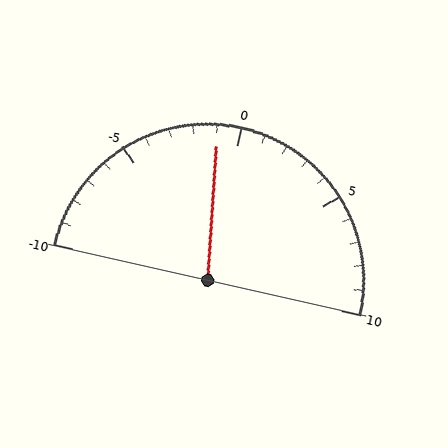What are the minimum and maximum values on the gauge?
The gauge ranges from -10 to 10.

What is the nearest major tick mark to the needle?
The nearest major tick mark is 0.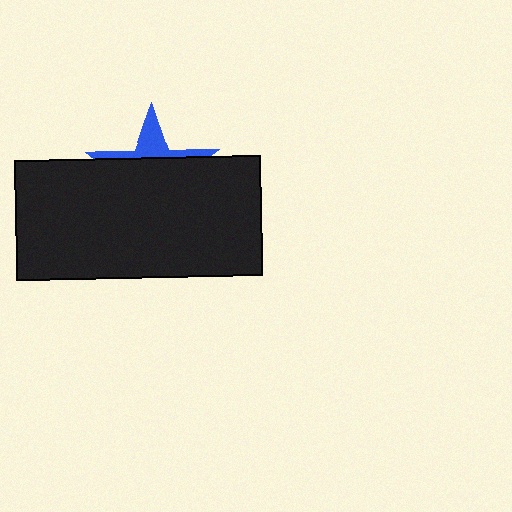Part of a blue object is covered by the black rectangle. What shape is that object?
It is a star.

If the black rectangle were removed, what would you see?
You would see the complete blue star.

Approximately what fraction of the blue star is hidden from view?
Roughly 69% of the blue star is hidden behind the black rectangle.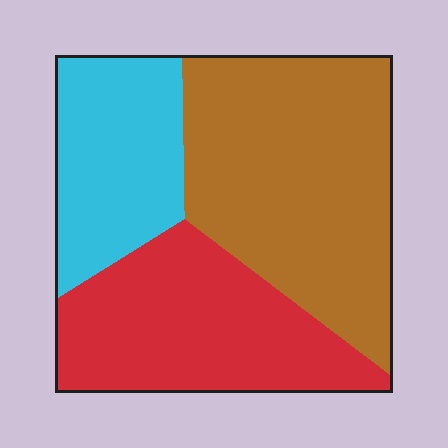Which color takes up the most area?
Brown, at roughly 45%.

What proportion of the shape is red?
Red takes up about one third (1/3) of the shape.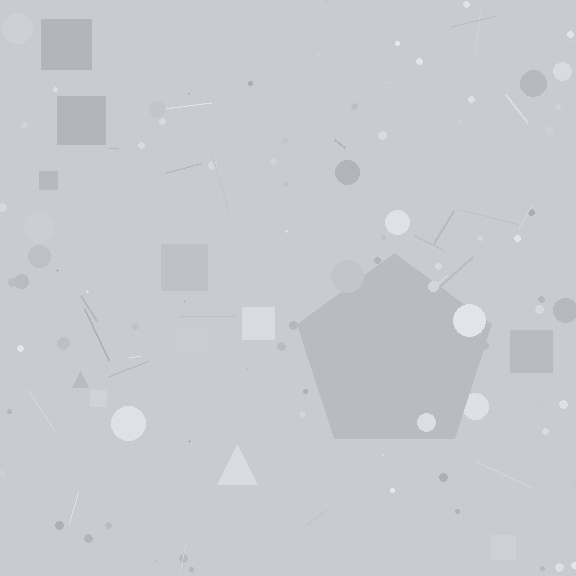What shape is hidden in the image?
A pentagon is hidden in the image.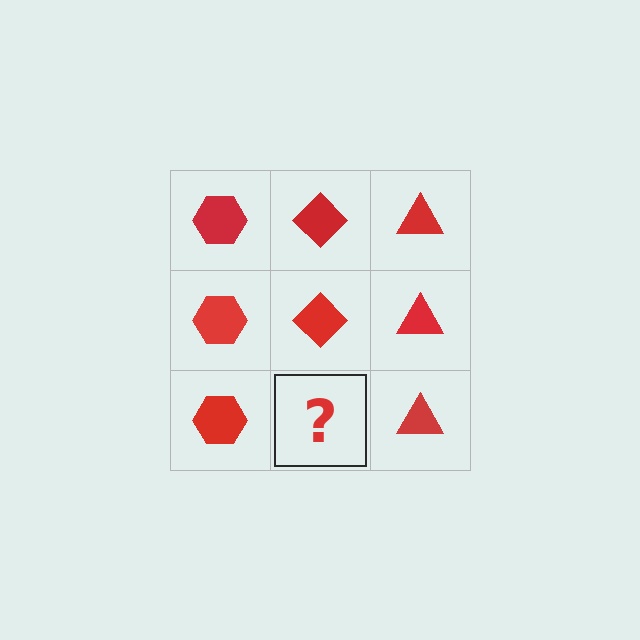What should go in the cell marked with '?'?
The missing cell should contain a red diamond.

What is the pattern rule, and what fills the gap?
The rule is that each column has a consistent shape. The gap should be filled with a red diamond.